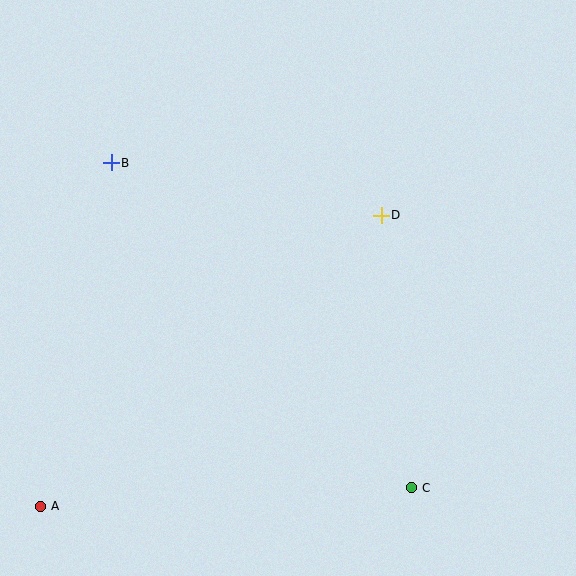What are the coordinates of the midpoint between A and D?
The midpoint between A and D is at (211, 361).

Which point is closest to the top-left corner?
Point B is closest to the top-left corner.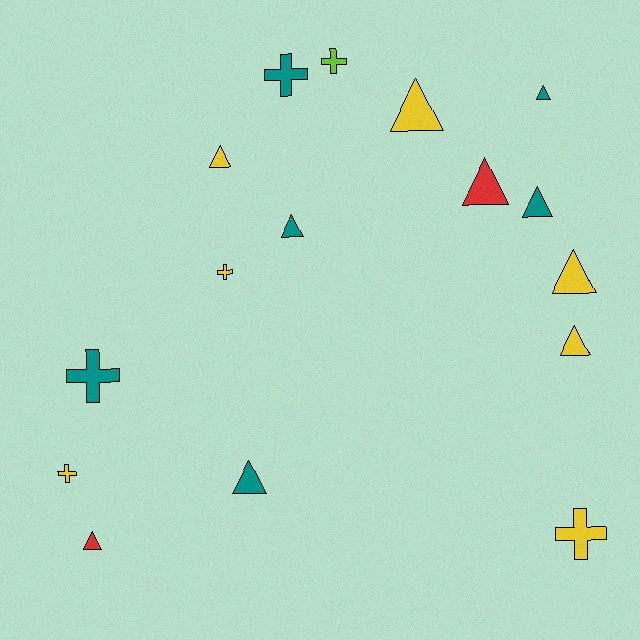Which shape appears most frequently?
Triangle, with 10 objects.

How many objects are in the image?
There are 16 objects.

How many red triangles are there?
There are 2 red triangles.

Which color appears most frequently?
Yellow, with 7 objects.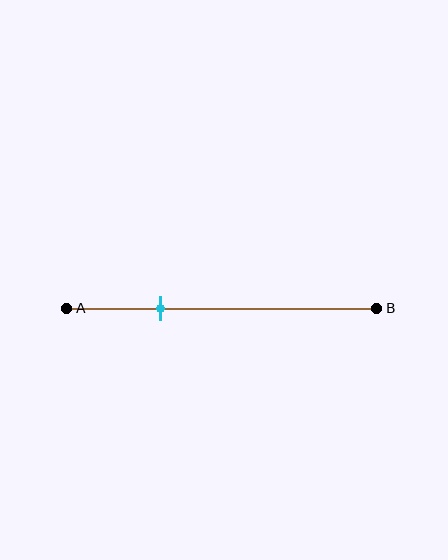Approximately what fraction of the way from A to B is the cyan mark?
The cyan mark is approximately 30% of the way from A to B.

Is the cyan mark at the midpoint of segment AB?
No, the mark is at about 30% from A, not at the 50% midpoint.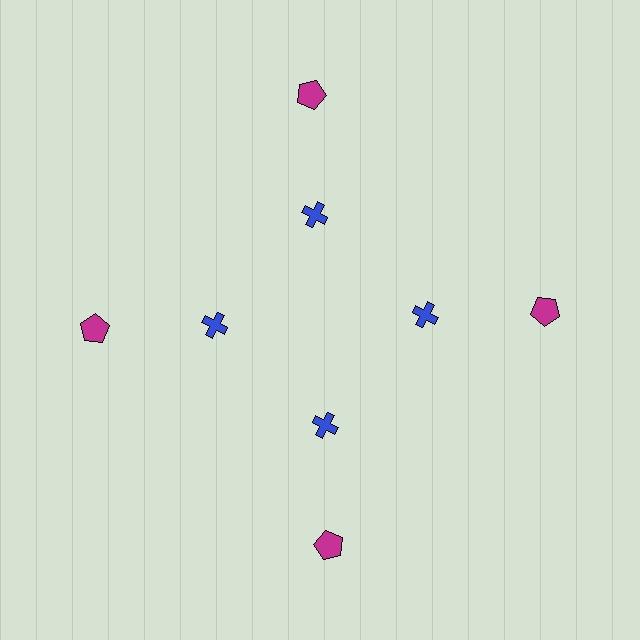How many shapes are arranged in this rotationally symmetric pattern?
There are 8 shapes, arranged in 4 groups of 2.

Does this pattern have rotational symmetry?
Yes, this pattern has 4-fold rotational symmetry. It looks the same after rotating 90 degrees around the center.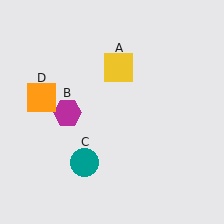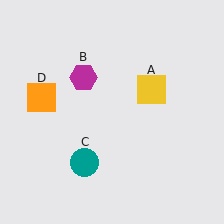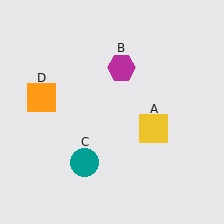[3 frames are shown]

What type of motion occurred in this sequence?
The yellow square (object A), magenta hexagon (object B) rotated clockwise around the center of the scene.